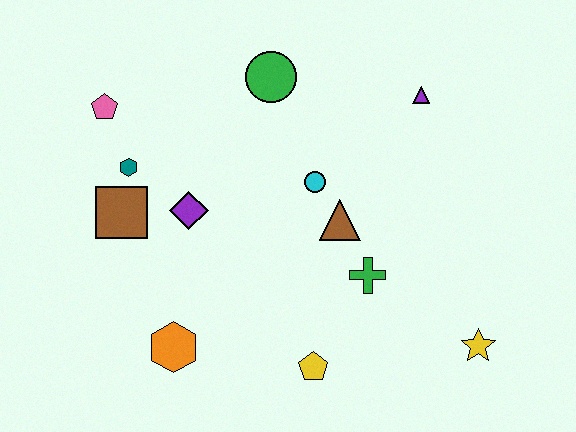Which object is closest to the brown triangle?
The cyan circle is closest to the brown triangle.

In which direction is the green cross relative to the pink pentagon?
The green cross is to the right of the pink pentagon.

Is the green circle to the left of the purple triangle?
Yes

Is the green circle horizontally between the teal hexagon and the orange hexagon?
No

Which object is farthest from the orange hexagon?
The purple triangle is farthest from the orange hexagon.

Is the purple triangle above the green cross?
Yes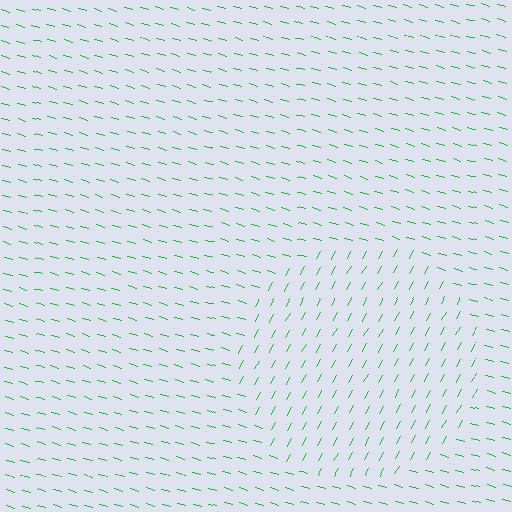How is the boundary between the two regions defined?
The boundary is defined purely by a change in line orientation (approximately 77 degrees difference). All lines are the same color and thickness.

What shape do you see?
I see a circle.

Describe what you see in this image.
The image is filled with small green line segments. A circle region in the image has lines oriented differently from the surrounding lines, creating a visible texture boundary.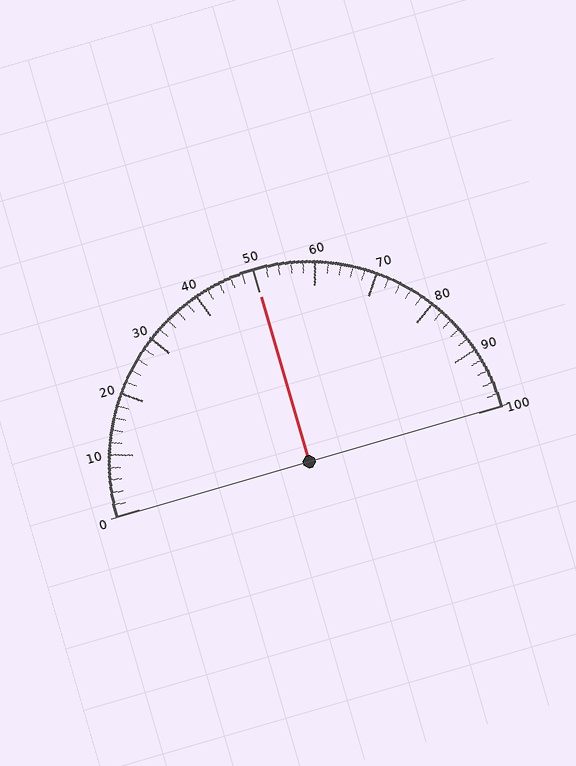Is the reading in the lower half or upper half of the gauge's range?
The reading is in the upper half of the range (0 to 100).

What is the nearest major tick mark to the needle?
The nearest major tick mark is 50.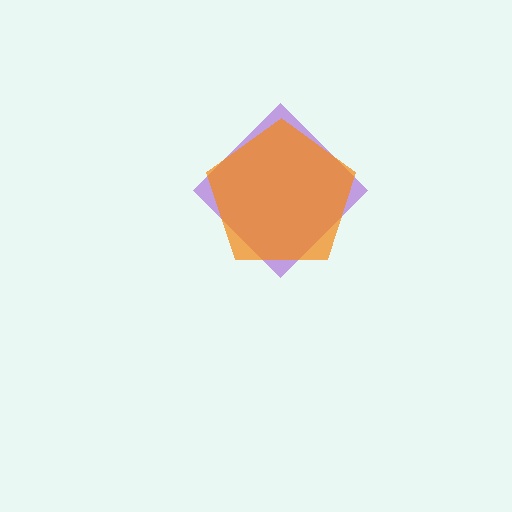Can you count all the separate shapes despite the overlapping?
Yes, there are 2 separate shapes.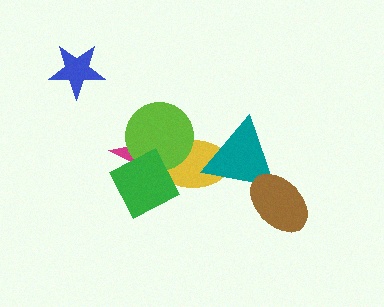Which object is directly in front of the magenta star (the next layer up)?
The yellow ellipse is directly in front of the magenta star.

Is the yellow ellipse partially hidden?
Yes, it is partially covered by another shape.